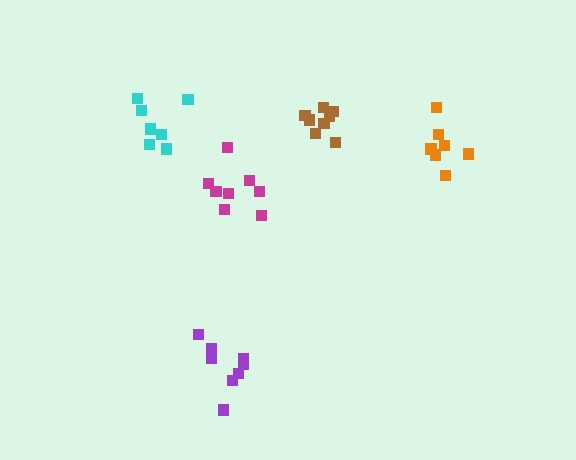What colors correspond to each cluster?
The clusters are colored: orange, magenta, cyan, brown, purple.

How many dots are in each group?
Group 1: 7 dots, Group 2: 8 dots, Group 3: 7 dots, Group 4: 8 dots, Group 5: 8 dots (38 total).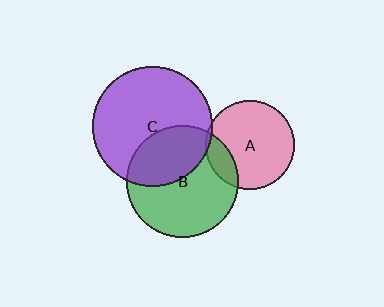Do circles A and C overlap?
Yes.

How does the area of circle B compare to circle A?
Approximately 1.6 times.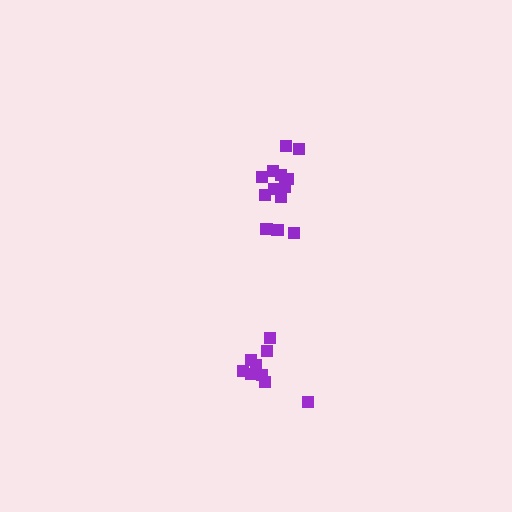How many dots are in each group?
Group 1: 13 dots, Group 2: 9 dots (22 total).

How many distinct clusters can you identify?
There are 2 distinct clusters.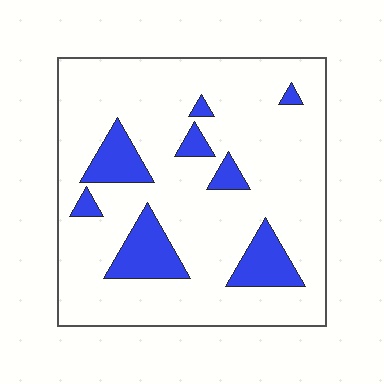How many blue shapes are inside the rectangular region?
8.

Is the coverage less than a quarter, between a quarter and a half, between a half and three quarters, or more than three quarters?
Less than a quarter.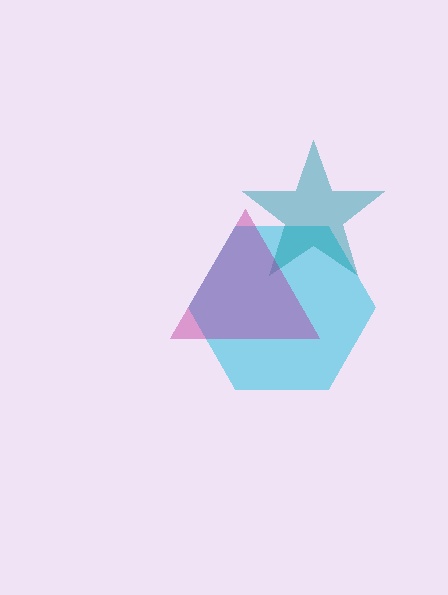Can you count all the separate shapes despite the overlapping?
Yes, there are 3 separate shapes.